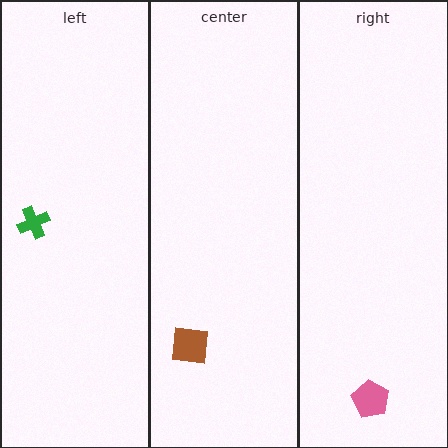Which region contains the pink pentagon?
The right region.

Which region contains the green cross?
The left region.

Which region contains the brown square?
The center region.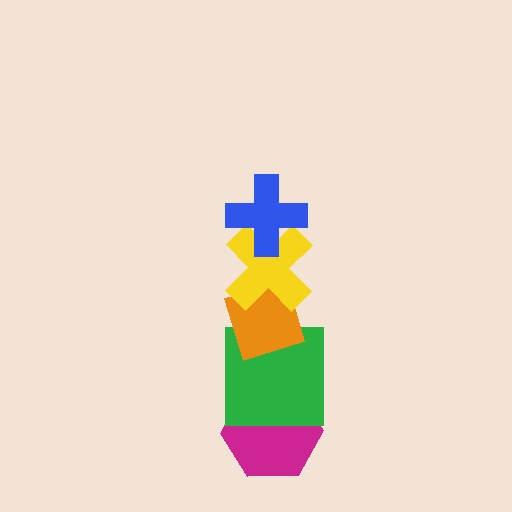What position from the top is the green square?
The green square is 4th from the top.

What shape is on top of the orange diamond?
The yellow cross is on top of the orange diamond.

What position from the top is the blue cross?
The blue cross is 1st from the top.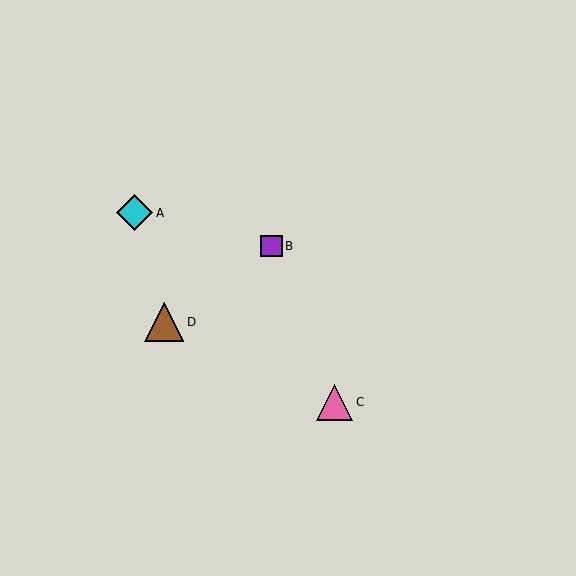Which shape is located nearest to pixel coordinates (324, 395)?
The pink triangle (labeled C) at (335, 402) is nearest to that location.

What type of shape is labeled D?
Shape D is a brown triangle.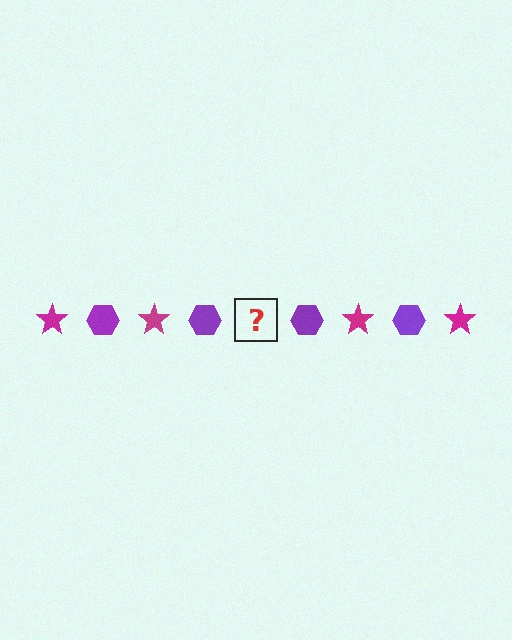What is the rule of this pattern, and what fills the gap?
The rule is that the pattern alternates between magenta star and purple hexagon. The gap should be filled with a magenta star.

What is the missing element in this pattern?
The missing element is a magenta star.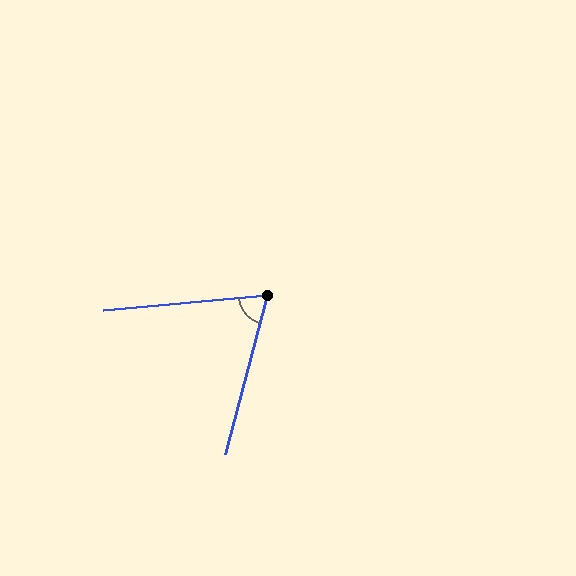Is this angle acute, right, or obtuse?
It is acute.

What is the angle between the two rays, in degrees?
Approximately 70 degrees.